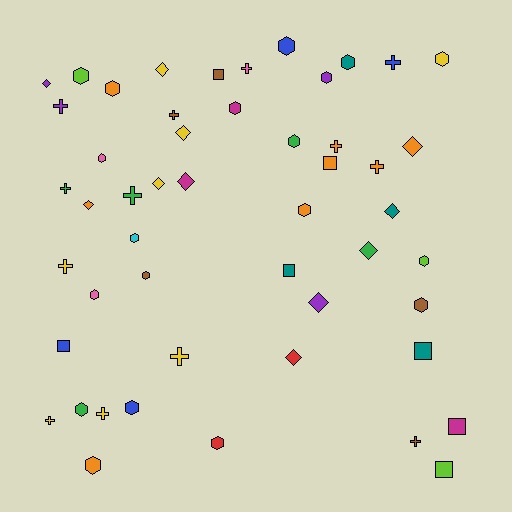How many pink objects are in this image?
There are 3 pink objects.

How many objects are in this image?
There are 50 objects.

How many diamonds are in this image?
There are 11 diamonds.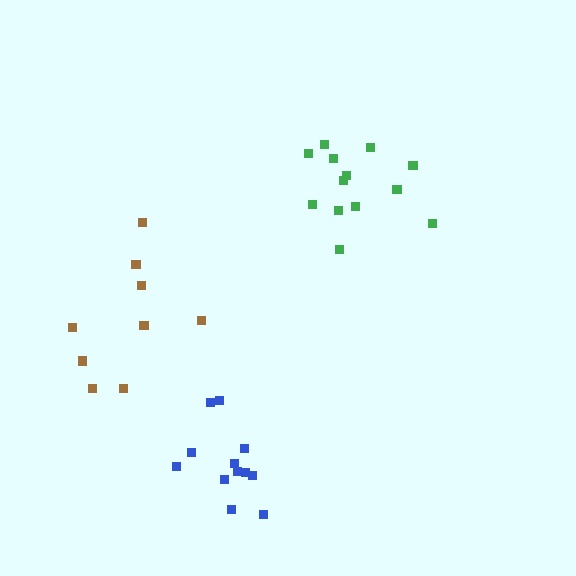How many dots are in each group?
Group 1: 12 dots, Group 2: 13 dots, Group 3: 9 dots (34 total).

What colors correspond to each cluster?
The clusters are colored: blue, green, brown.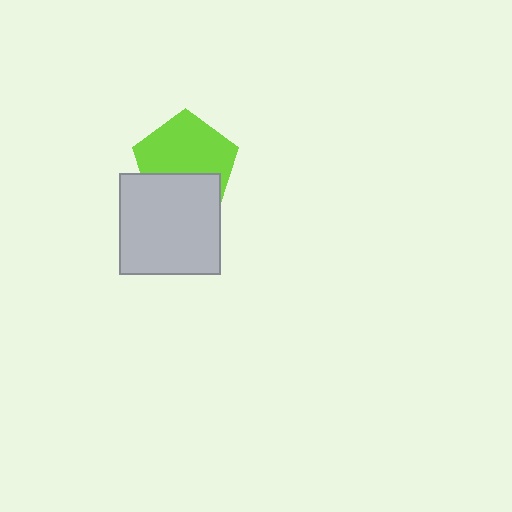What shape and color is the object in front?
The object in front is a light gray square.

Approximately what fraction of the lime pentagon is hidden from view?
Roughly 36% of the lime pentagon is hidden behind the light gray square.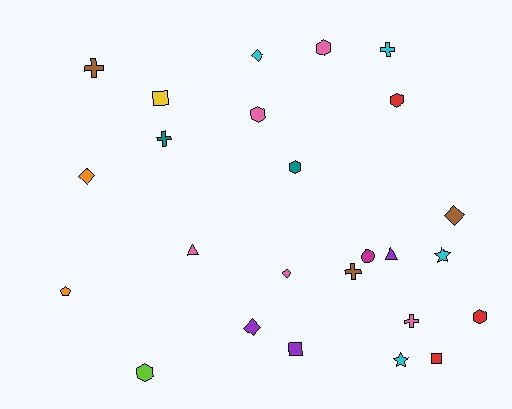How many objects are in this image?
There are 25 objects.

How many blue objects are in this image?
There are no blue objects.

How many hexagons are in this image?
There are 6 hexagons.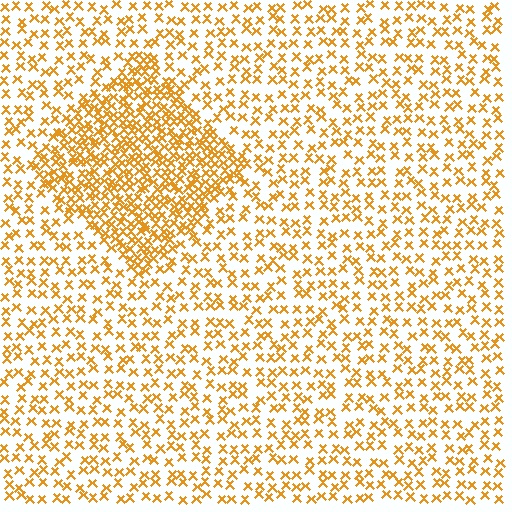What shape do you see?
I see a diamond.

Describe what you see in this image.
The image contains small orange elements arranged at two different densities. A diamond-shaped region is visible where the elements are more densely packed than the surrounding area.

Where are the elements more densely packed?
The elements are more densely packed inside the diamond boundary.